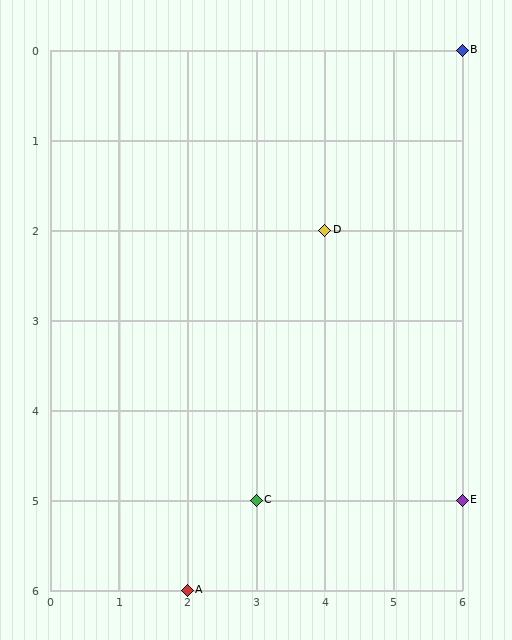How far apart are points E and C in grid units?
Points E and C are 3 columns apart.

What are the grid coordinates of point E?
Point E is at grid coordinates (6, 5).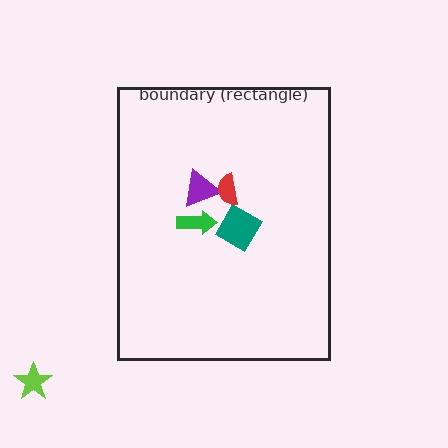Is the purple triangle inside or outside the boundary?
Inside.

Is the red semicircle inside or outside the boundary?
Inside.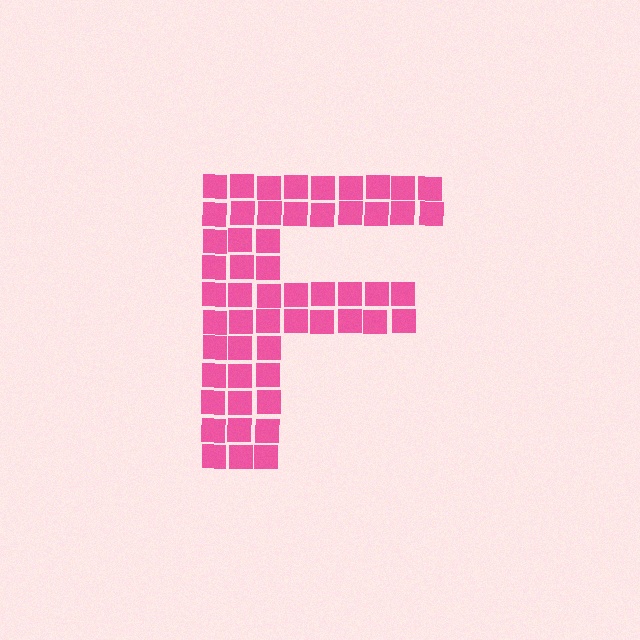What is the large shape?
The large shape is the letter F.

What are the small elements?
The small elements are squares.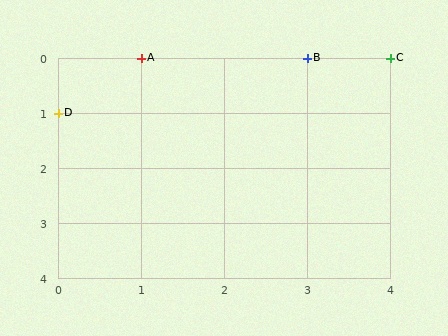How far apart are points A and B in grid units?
Points A and B are 2 columns apart.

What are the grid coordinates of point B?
Point B is at grid coordinates (3, 0).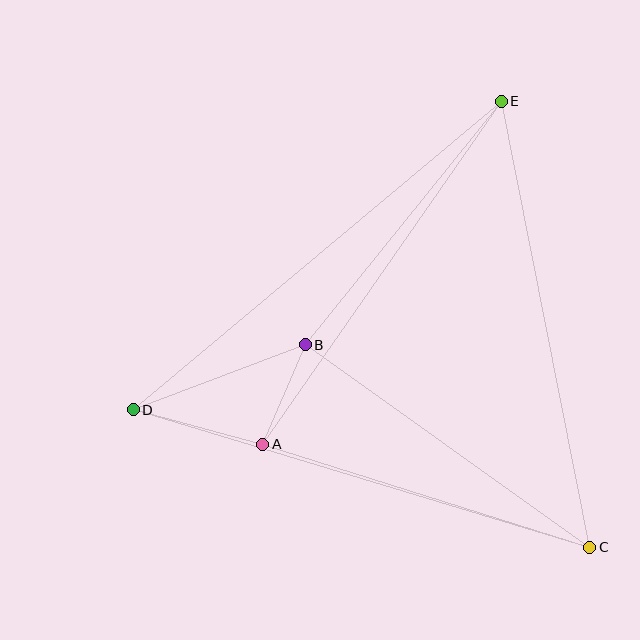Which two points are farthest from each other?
Points D and E are farthest from each other.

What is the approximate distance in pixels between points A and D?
The distance between A and D is approximately 134 pixels.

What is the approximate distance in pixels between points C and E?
The distance between C and E is approximately 455 pixels.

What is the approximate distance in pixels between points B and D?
The distance between B and D is approximately 183 pixels.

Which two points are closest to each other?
Points A and B are closest to each other.